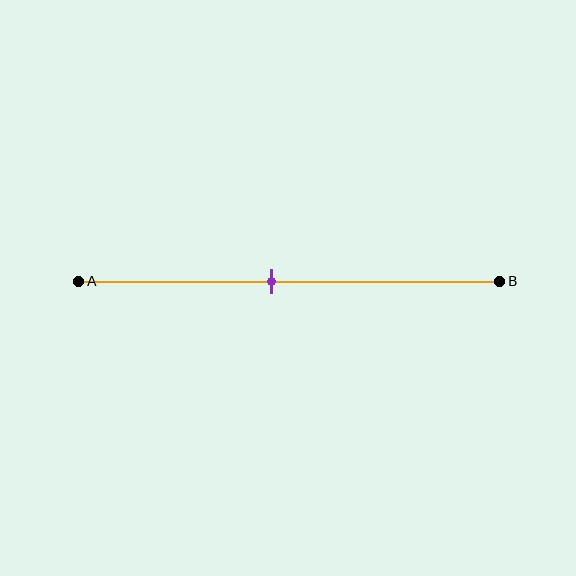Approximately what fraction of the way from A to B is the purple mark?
The purple mark is approximately 45% of the way from A to B.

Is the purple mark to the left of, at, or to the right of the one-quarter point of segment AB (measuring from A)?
The purple mark is to the right of the one-quarter point of segment AB.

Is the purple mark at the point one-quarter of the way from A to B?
No, the mark is at about 45% from A, not at the 25% one-quarter point.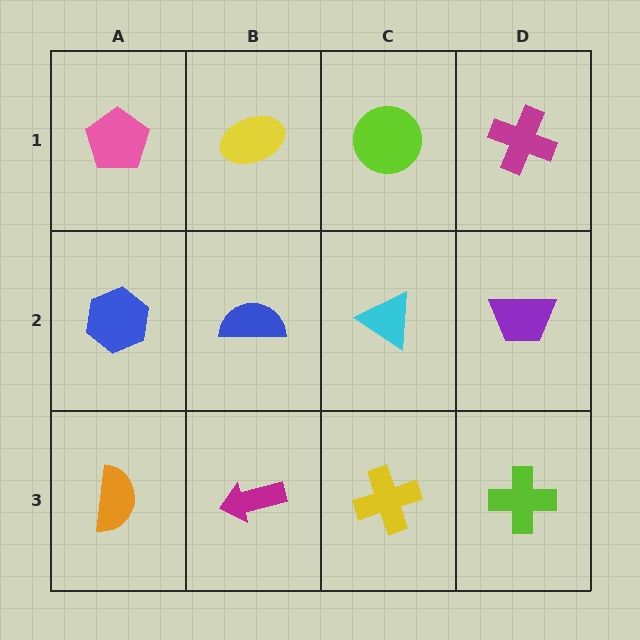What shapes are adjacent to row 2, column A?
A pink pentagon (row 1, column A), an orange semicircle (row 3, column A), a blue semicircle (row 2, column B).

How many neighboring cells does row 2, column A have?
3.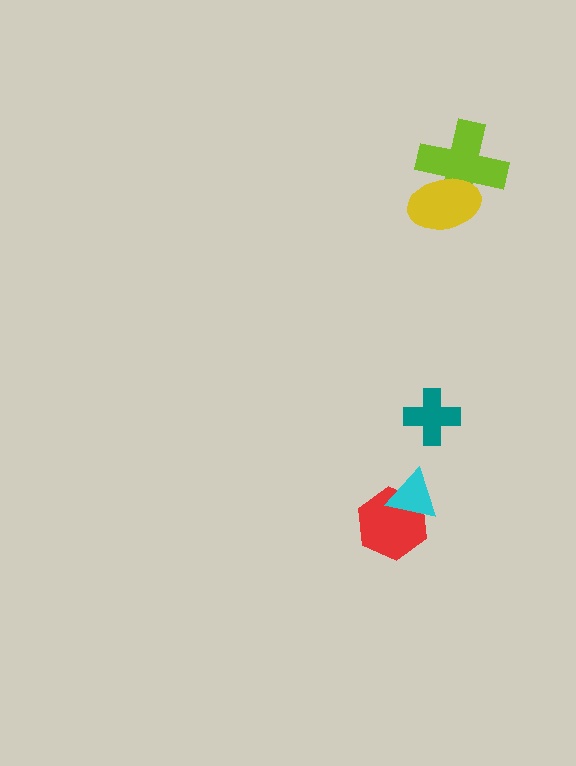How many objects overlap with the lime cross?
1 object overlaps with the lime cross.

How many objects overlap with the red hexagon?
1 object overlaps with the red hexagon.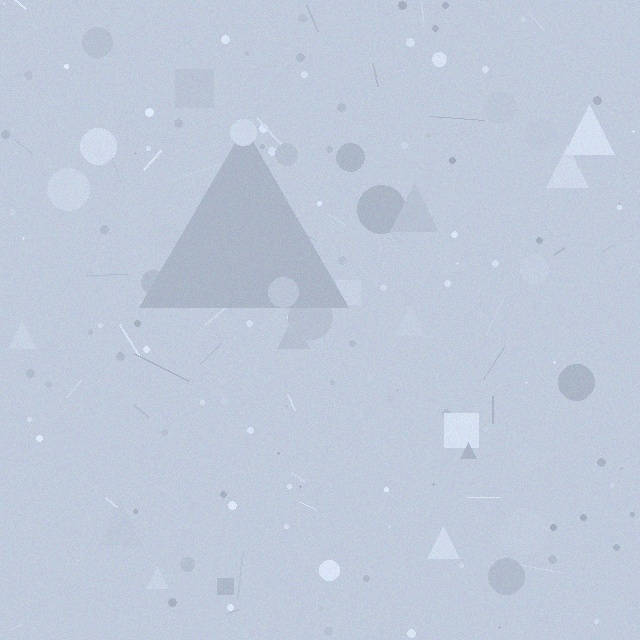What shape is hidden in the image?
A triangle is hidden in the image.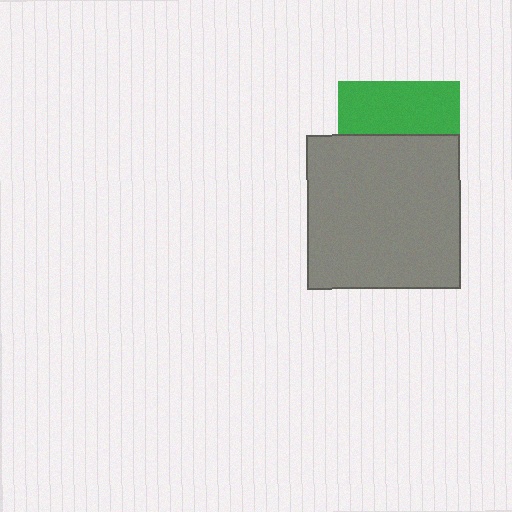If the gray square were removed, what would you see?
You would see the complete green square.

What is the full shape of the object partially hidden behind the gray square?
The partially hidden object is a green square.